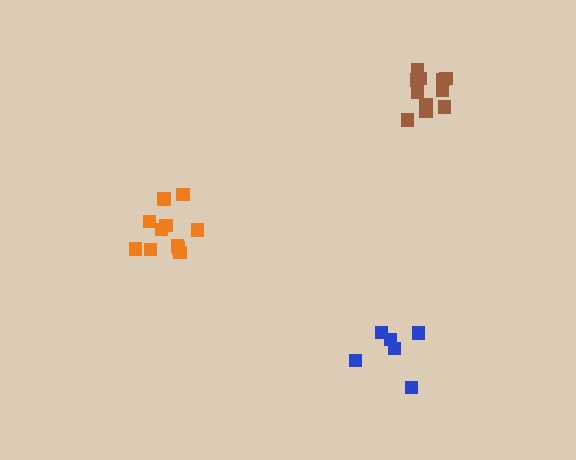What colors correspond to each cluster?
The clusters are colored: orange, blue, brown.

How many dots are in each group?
Group 1: 11 dots, Group 2: 6 dots, Group 3: 11 dots (28 total).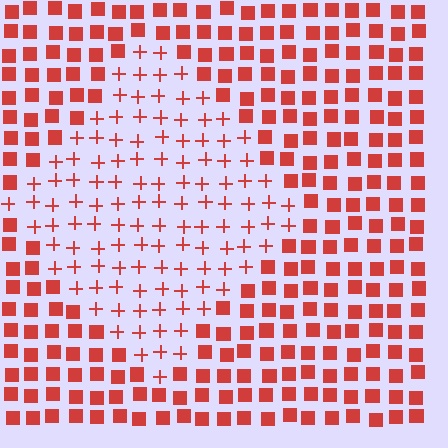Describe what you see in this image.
The image is filled with small red elements arranged in a uniform grid. A diamond-shaped region contains plus signs, while the surrounding area contains squares. The boundary is defined purely by the change in element shape.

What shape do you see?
I see a diamond.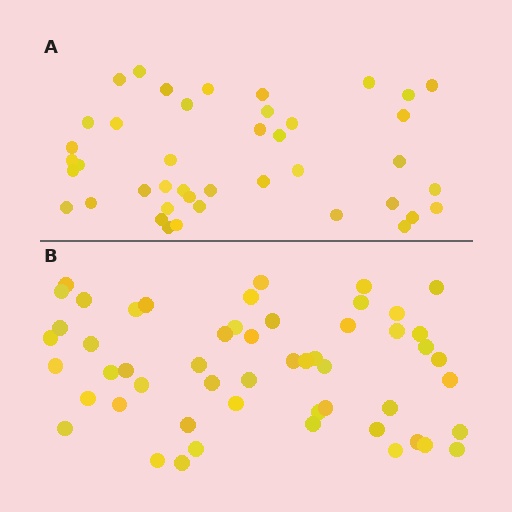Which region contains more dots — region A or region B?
Region B (the bottom region) has more dots.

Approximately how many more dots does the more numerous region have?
Region B has roughly 12 or so more dots than region A.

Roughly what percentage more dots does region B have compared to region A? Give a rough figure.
About 25% more.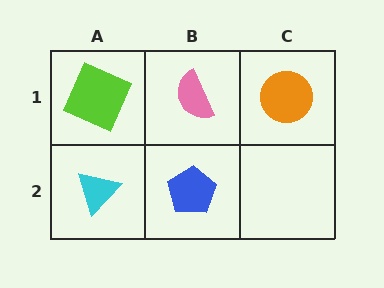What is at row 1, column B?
A pink semicircle.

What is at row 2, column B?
A blue pentagon.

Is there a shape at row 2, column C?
No, that cell is empty.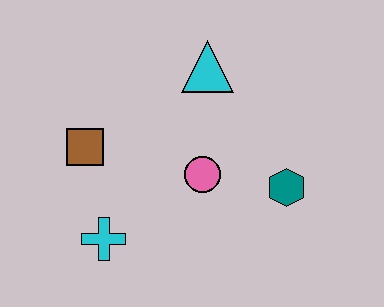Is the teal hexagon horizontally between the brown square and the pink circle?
No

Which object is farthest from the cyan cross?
The cyan triangle is farthest from the cyan cross.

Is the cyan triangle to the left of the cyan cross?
No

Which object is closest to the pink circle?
The teal hexagon is closest to the pink circle.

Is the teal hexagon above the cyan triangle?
No